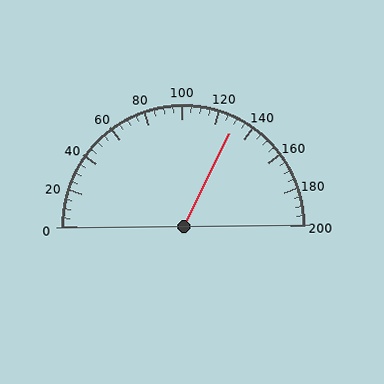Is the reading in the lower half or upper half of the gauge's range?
The reading is in the upper half of the range (0 to 200).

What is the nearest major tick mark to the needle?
The nearest major tick mark is 120.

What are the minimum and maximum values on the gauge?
The gauge ranges from 0 to 200.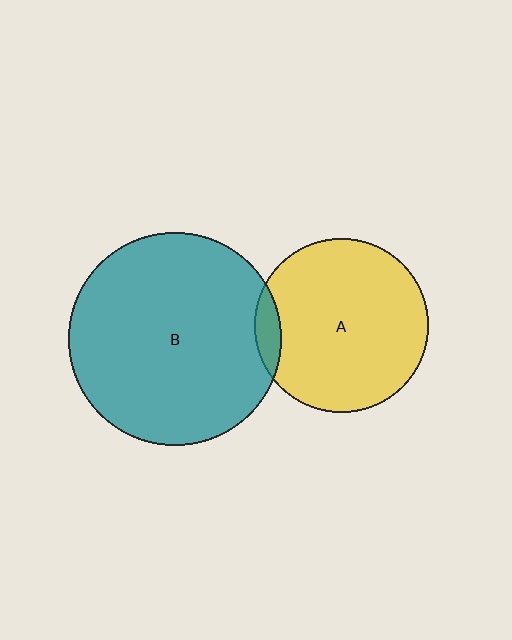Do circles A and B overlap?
Yes.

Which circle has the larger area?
Circle B (teal).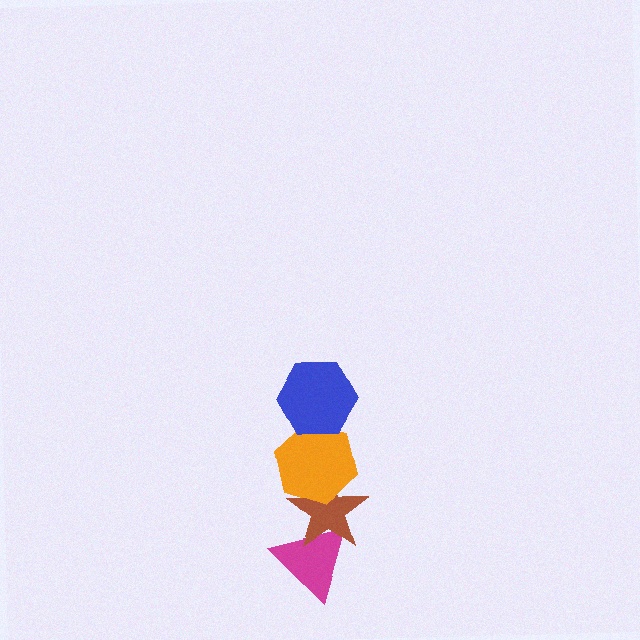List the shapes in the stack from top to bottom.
From top to bottom: the blue hexagon, the orange hexagon, the brown star, the magenta triangle.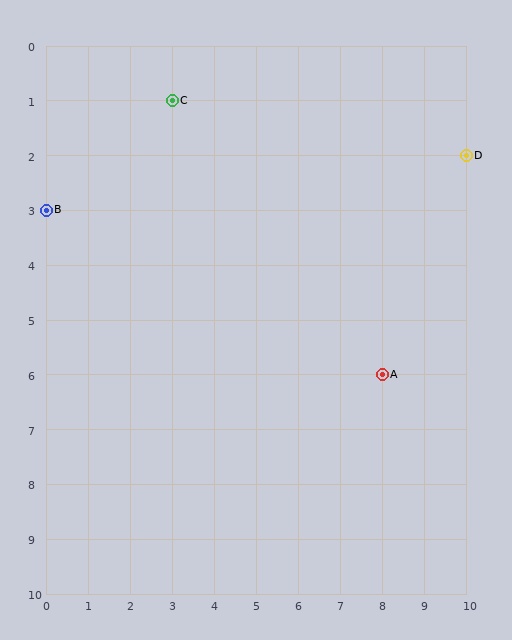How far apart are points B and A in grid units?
Points B and A are 8 columns and 3 rows apart (about 8.5 grid units diagonally).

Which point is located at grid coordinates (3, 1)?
Point C is at (3, 1).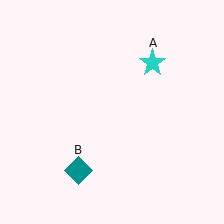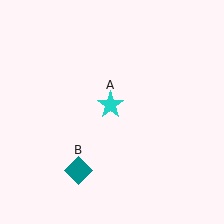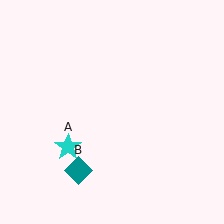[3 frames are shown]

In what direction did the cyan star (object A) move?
The cyan star (object A) moved down and to the left.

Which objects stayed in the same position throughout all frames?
Teal diamond (object B) remained stationary.